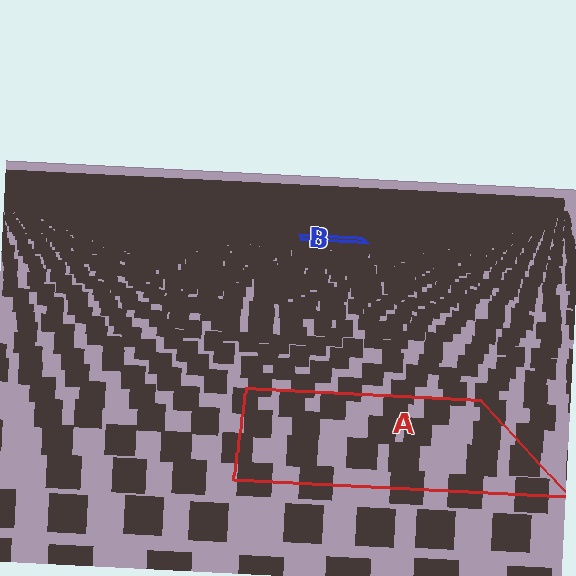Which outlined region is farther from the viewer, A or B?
Region B is farther from the viewer — the texture elements inside it appear smaller and more densely packed.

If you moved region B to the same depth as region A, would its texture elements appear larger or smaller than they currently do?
They would appear larger. At a closer depth, the same texture elements are projected at a bigger on-screen size.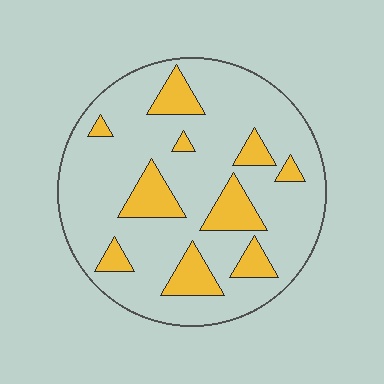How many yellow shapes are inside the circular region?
10.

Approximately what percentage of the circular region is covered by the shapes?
Approximately 20%.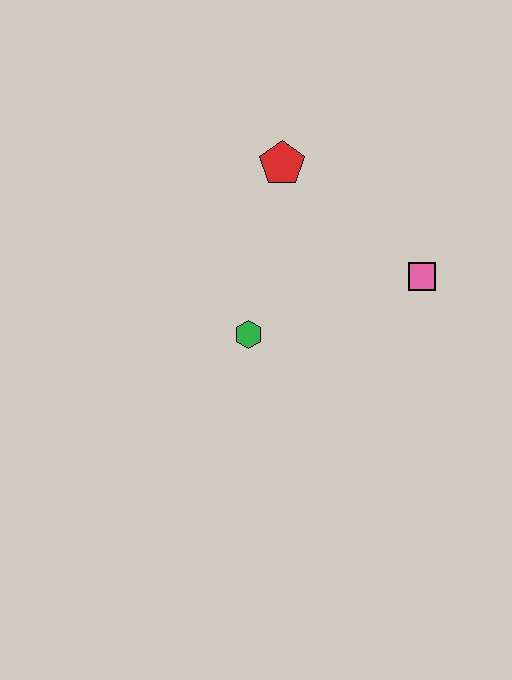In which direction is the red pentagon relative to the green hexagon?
The red pentagon is above the green hexagon.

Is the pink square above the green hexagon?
Yes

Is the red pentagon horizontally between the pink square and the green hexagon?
Yes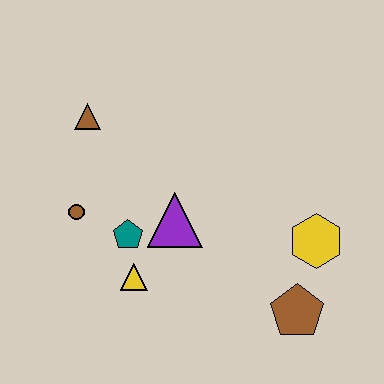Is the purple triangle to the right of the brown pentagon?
No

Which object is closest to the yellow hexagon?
The brown pentagon is closest to the yellow hexagon.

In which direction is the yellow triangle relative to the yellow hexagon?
The yellow triangle is to the left of the yellow hexagon.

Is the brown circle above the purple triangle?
Yes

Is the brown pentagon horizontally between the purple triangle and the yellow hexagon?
Yes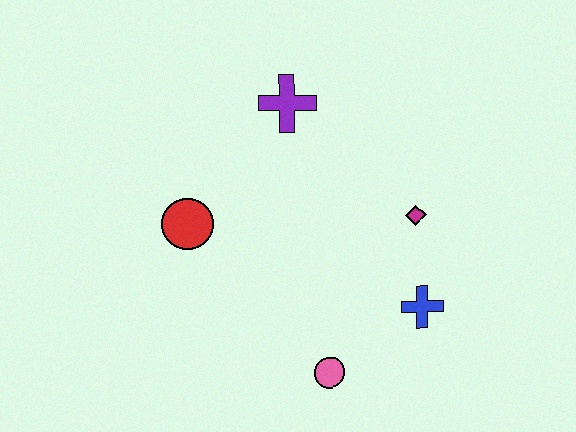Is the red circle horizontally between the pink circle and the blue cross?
No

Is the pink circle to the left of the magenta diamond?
Yes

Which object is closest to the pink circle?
The blue cross is closest to the pink circle.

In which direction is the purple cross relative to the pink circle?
The purple cross is above the pink circle.